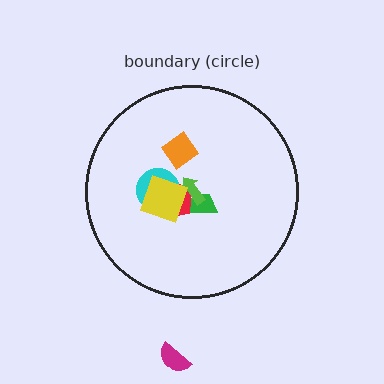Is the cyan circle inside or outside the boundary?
Inside.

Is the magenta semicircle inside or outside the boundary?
Outside.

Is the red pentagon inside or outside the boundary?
Inside.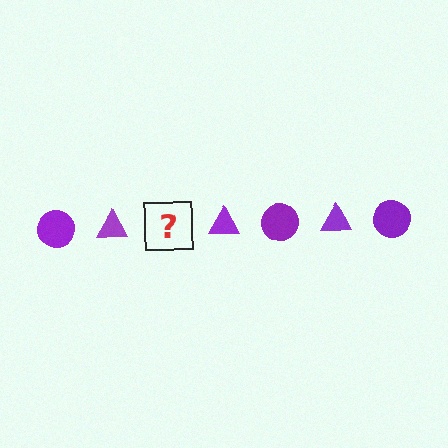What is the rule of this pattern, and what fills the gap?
The rule is that the pattern cycles through circle, triangle shapes in purple. The gap should be filled with a purple circle.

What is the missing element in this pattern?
The missing element is a purple circle.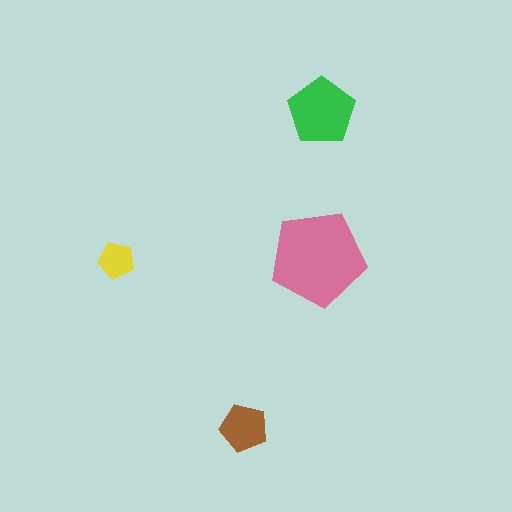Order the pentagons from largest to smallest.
the pink one, the green one, the brown one, the yellow one.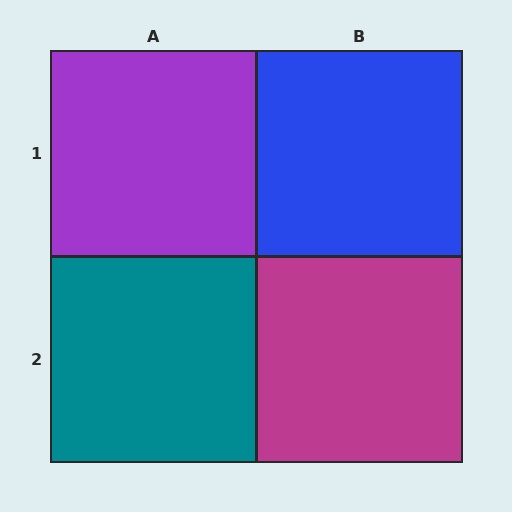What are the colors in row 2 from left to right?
Teal, magenta.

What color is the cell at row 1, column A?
Purple.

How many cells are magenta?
1 cell is magenta.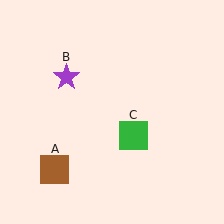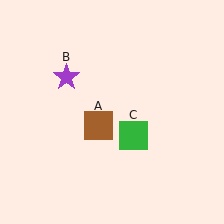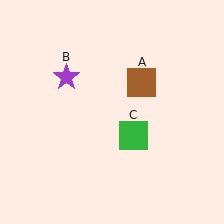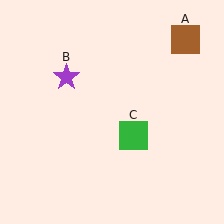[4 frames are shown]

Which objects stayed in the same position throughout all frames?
Purple star (object B) and green square (object C) remained stationary.